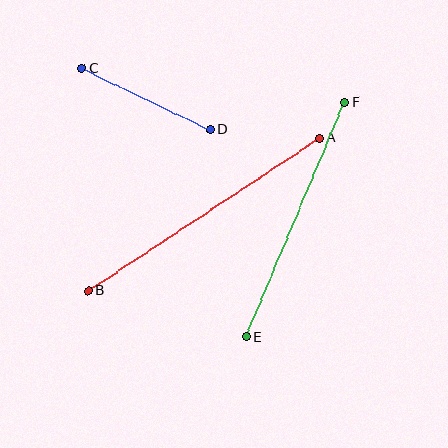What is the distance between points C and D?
The distance is approximately 143 pixels.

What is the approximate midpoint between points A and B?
The midpoint is at approximately (204, 214) pixels.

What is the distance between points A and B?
The distance is approximately 277 pixels.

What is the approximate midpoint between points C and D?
The midpoint is at approximately (146, 99) pixels.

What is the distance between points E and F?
The distance is approximately 255 pixels.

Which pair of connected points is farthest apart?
Points A and B are farthest apart.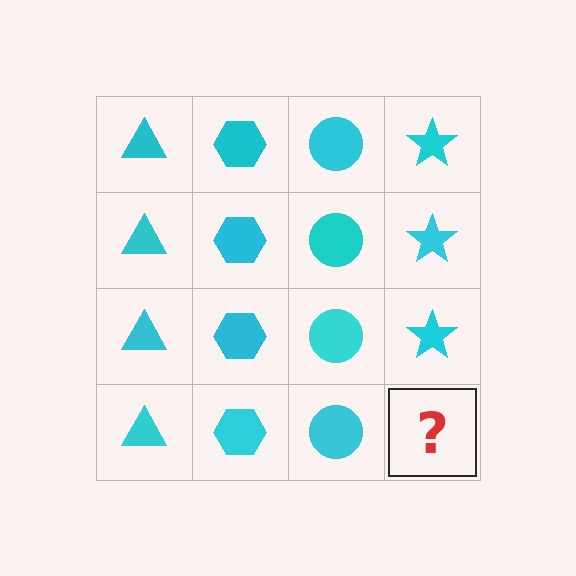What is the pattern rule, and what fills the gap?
The rule is that each column has a consistent shape. The gap should be filled with a cyan star.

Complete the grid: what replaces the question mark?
The question mark should be replaced with a cyan star.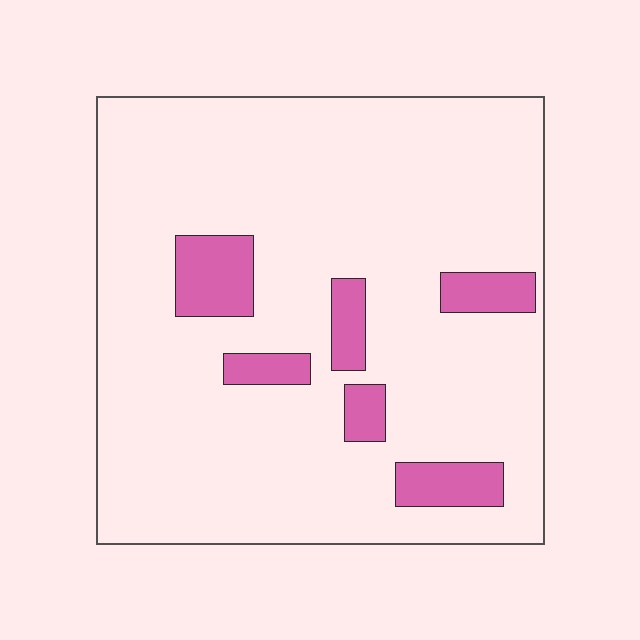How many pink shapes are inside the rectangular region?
6.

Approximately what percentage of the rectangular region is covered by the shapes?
Approximately 10%.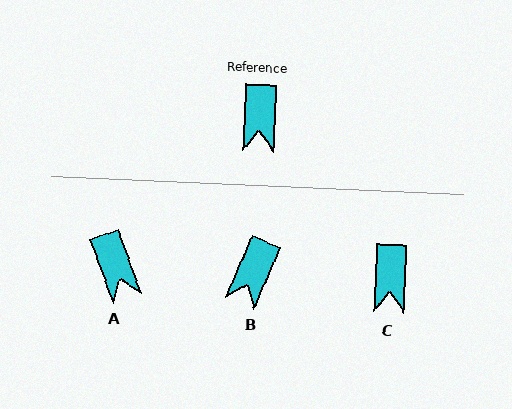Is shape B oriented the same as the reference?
No, it is off by about 21 degrees.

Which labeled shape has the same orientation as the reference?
C.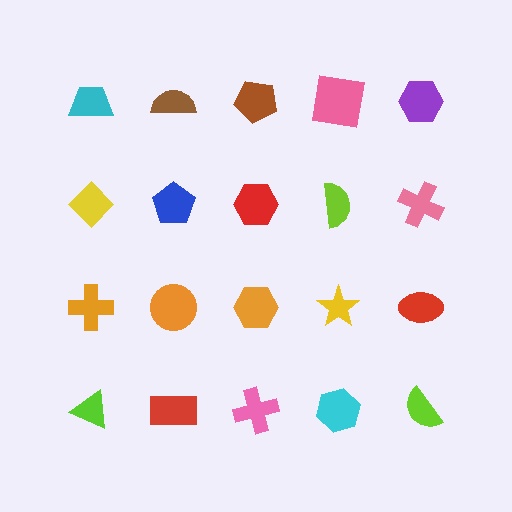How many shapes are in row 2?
5 shapes.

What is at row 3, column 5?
A red ellipse.